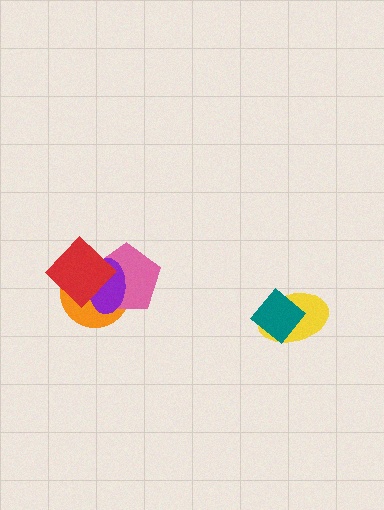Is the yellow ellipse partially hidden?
Yes, it is partially covered by another shape.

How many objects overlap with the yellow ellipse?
1 object overlaps with the yellow ellipse.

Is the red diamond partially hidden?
No, no other shape covers it.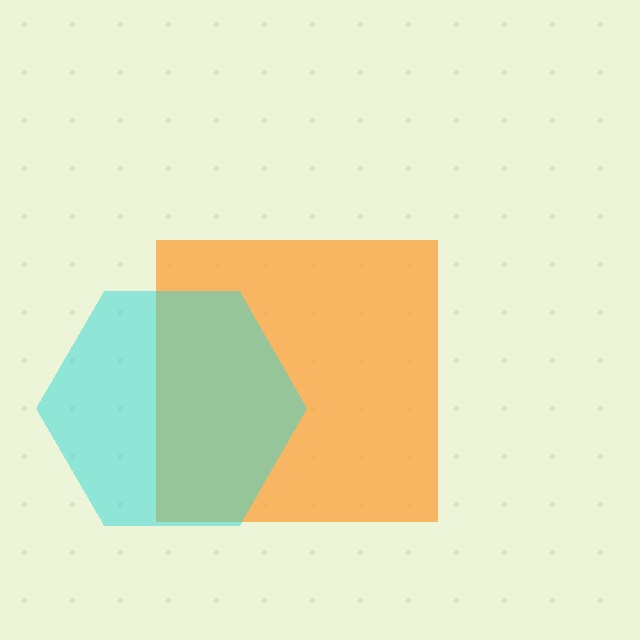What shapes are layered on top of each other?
The layered shapes are: an orange square, a cyan hexagon.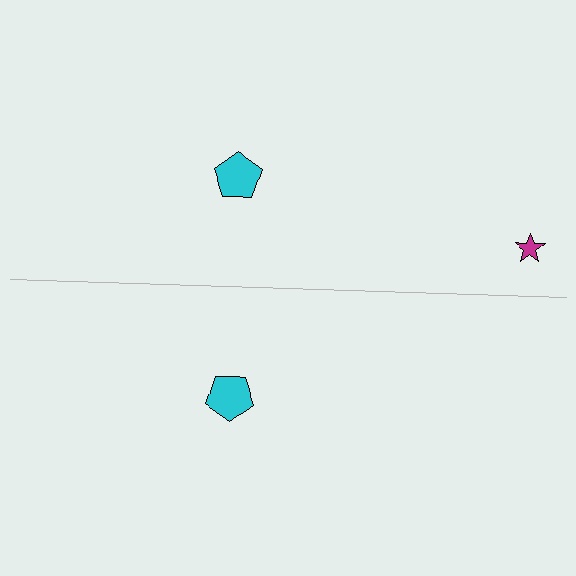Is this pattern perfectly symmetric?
No, the pattern is not perfectly symmetric. A magenta star is missing from the bottom side.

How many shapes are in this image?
There are 3 shapes in this image.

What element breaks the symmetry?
A magenta star is missing from the bottom side.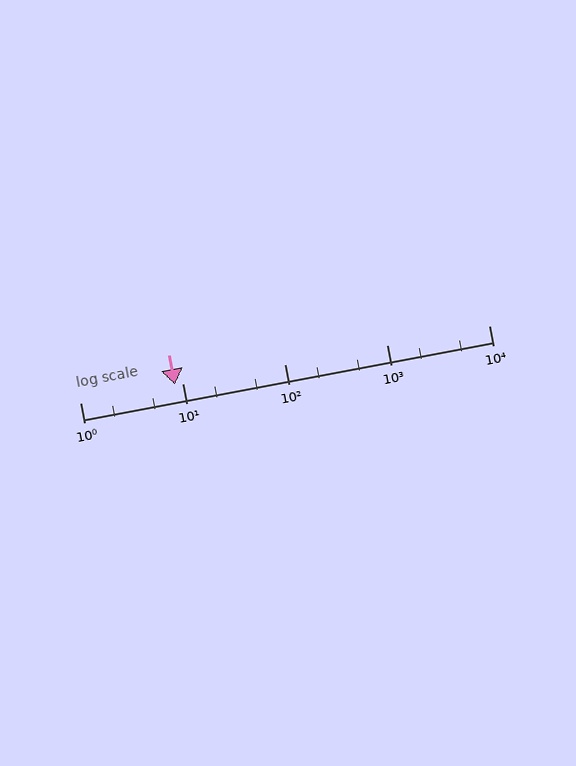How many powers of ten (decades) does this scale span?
The scale spans 4 decades, from 1 to 10000.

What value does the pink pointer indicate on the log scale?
The pointer indicates approximately 8.5.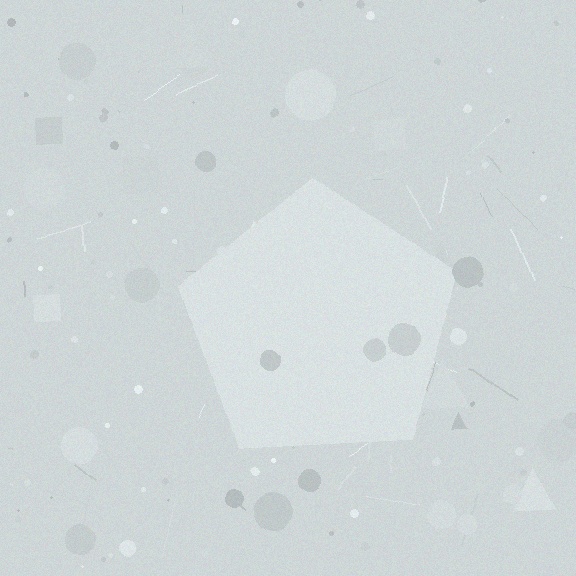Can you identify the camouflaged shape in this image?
The camouflaged shape is a pentagon.